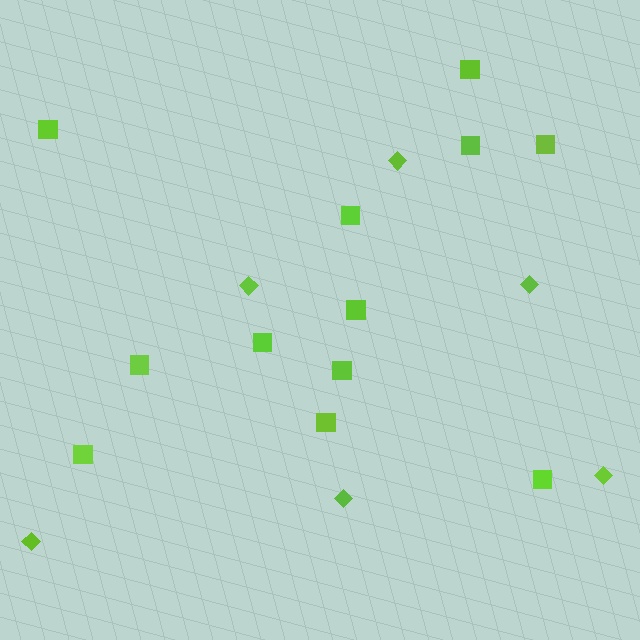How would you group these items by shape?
There are 2 groups: one group of squares (12) and one group of diamonds (6).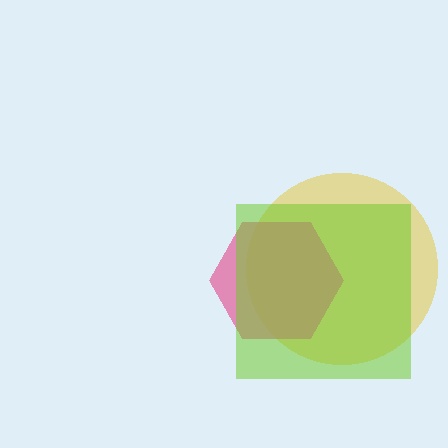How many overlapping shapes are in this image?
There are 3 overlapping shapes in the image.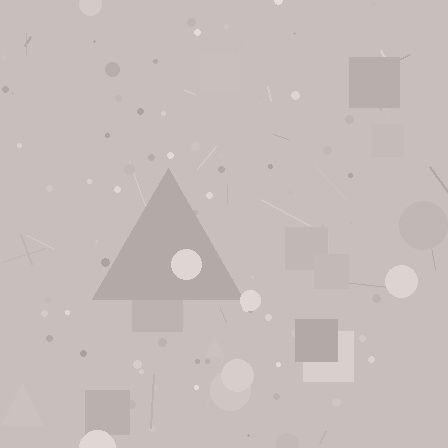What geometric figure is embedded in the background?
A triangle is embedded in the background.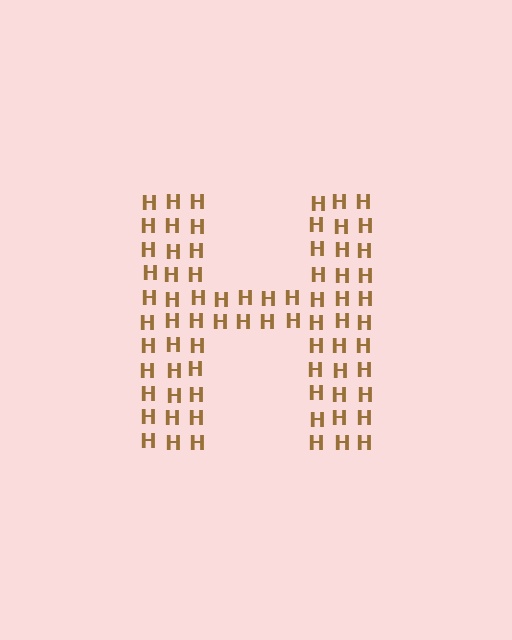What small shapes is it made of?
It is made of small letter H's.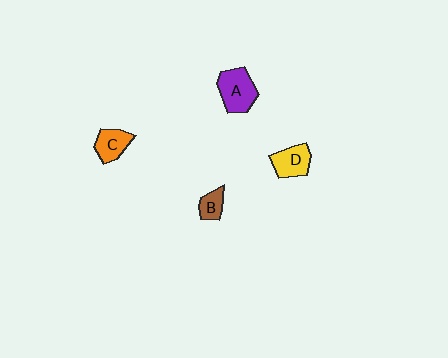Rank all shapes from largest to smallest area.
From largest to smallest: A (purple), D (yellow), C (orange), B (brown).